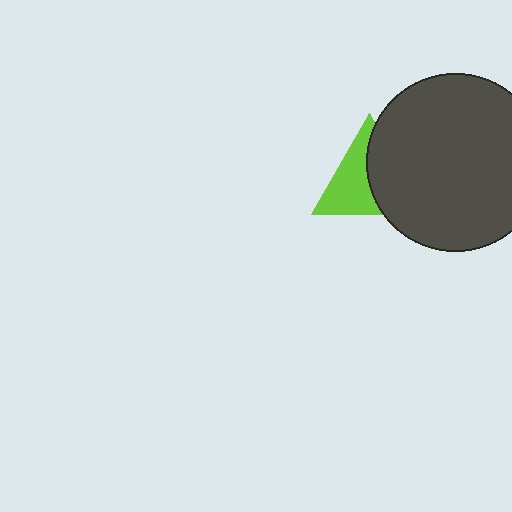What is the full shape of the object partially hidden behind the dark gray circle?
The partially hidden object is a lime triangle.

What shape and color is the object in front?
The object in front is a dark gray circle.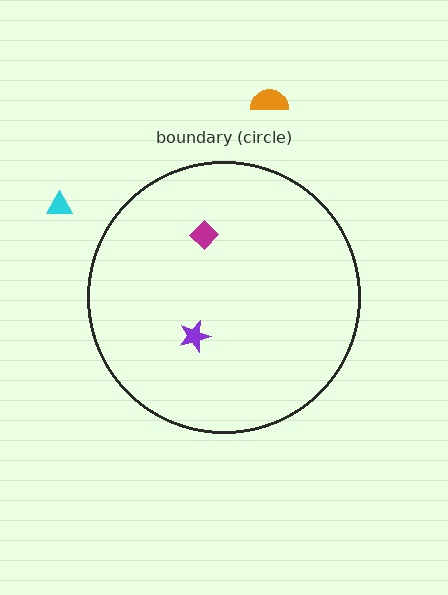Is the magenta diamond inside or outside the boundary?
Inside.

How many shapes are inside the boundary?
2 inside, 2 outside.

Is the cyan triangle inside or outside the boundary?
Outside.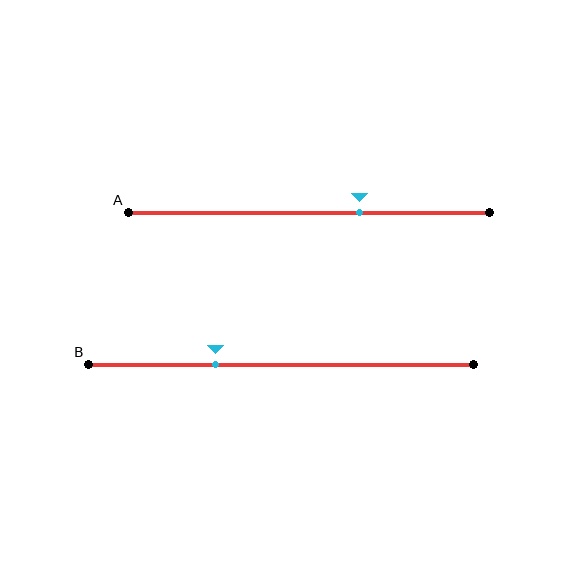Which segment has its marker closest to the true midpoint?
Segment A has its marker closest to the true midpoint.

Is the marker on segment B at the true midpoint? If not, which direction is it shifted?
No, the marker on segment B is shifted to the left by about 17% of the segment length.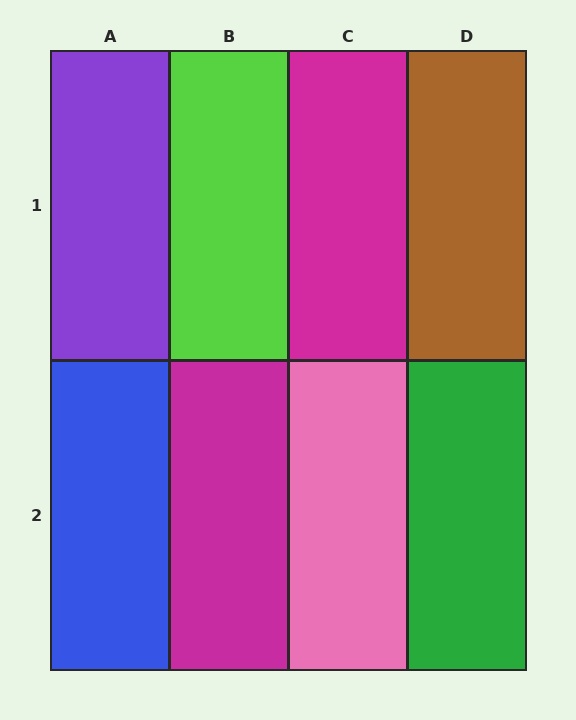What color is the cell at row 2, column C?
Pink.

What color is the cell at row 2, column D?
Green.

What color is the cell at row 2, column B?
Magenta.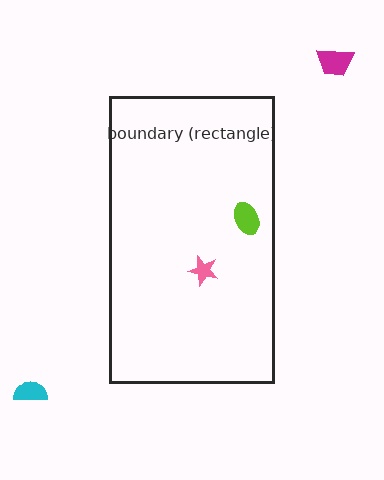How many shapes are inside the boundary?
2 inside, 2 outside.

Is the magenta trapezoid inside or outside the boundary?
Outside.